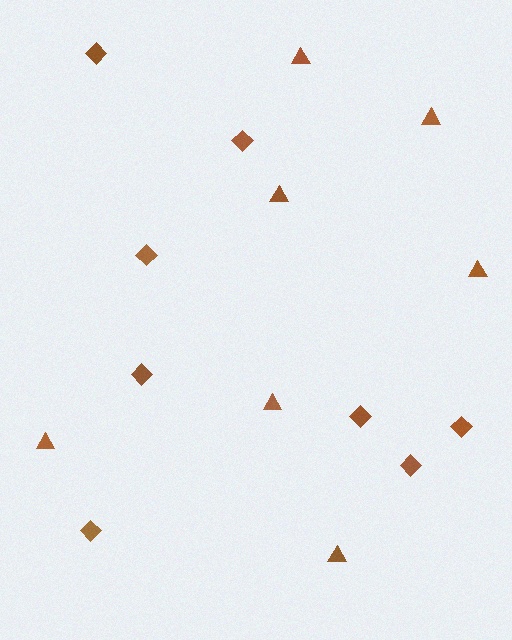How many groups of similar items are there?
There are 2 groups: one group of triangles (7) and one group of diamonds (8).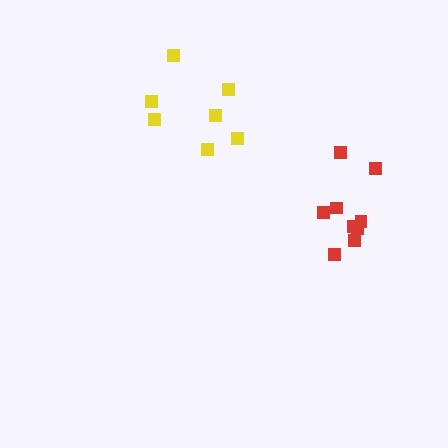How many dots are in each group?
Group 1: 7 dots, Group 2: 9 dots (16 total).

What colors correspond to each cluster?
The clusters are colored: yellow, red.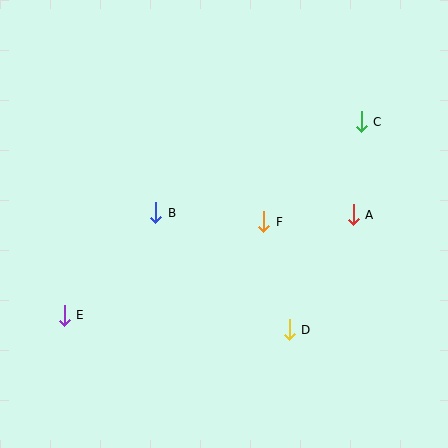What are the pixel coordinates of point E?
Point E is at (64, 315).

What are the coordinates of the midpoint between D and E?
The midpoint between D and E is at (177, 323).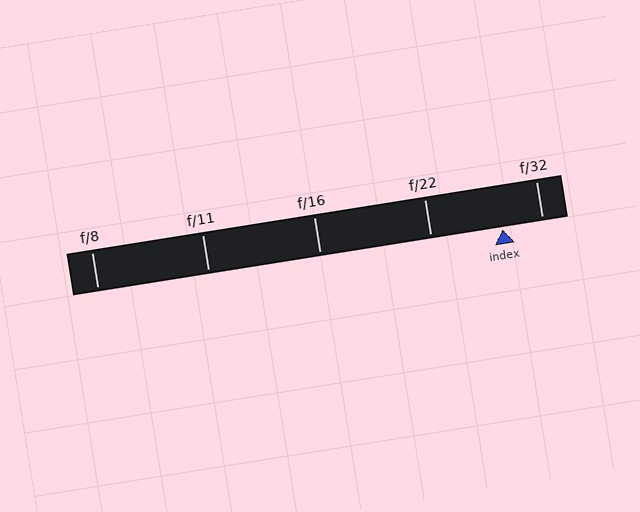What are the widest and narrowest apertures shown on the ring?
The widest aperture shown is f/8 and the narrowest is f/32.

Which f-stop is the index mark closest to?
The index mark is closest to f/32.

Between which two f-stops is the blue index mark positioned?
The index mark is between f/22 and f/32.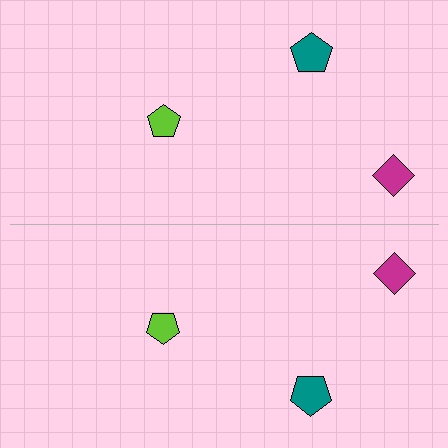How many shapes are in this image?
There are 6 shapes in this image.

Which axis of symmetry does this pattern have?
The pattern has a horizontal axis of symmetry running through the center of the image.